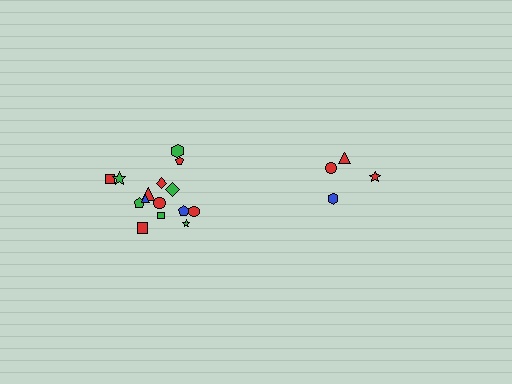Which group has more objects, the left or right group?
The left group.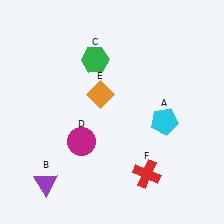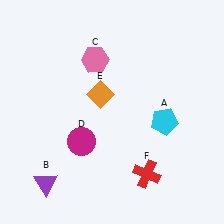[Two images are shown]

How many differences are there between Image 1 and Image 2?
There is 1 difference between the two images.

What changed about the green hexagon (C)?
In Image 1, C is green. In Image 2, it changed to pink.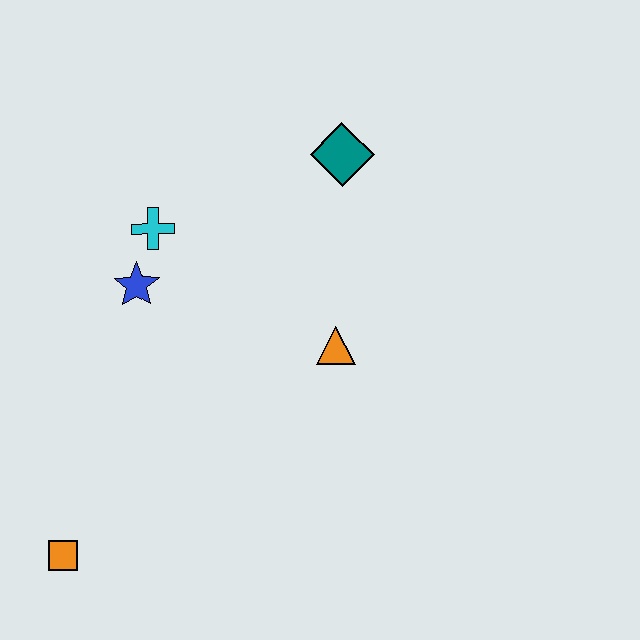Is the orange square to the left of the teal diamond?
Yes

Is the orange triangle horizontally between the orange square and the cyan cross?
No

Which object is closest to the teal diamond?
The orange triangle is closest to the teal diamond.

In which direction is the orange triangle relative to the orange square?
The orange triangle is to the right of the orange square.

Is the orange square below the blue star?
Yes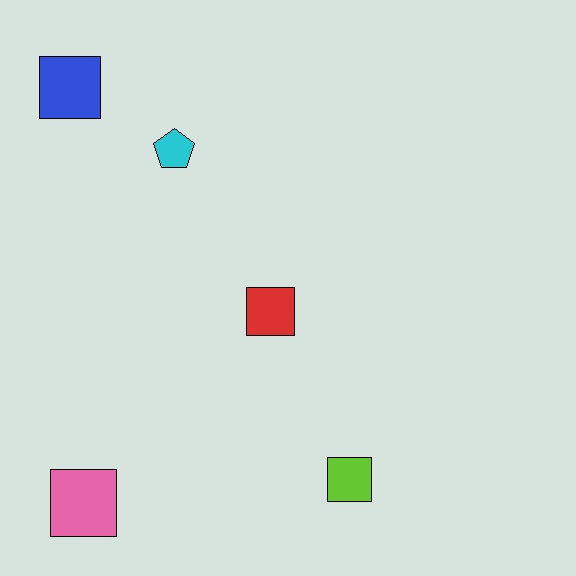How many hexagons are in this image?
There are no hexagons.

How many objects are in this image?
There are 5 objects.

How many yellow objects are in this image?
There are no yellow objects.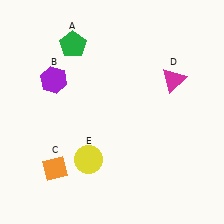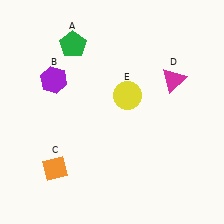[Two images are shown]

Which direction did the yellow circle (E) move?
The yellow circle (E) moved up.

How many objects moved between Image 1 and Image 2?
1 object moved between the two images.